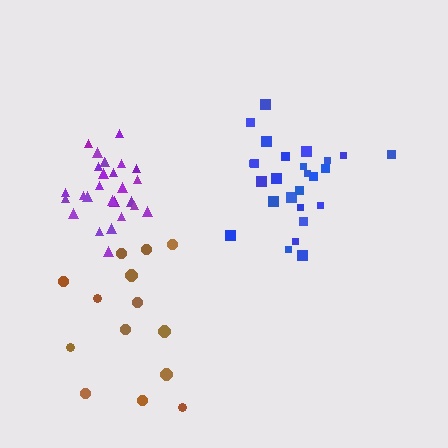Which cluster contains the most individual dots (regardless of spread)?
Purple (27).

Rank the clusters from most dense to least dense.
purple, blue, brown.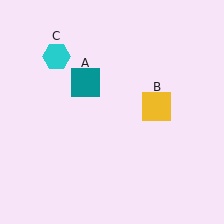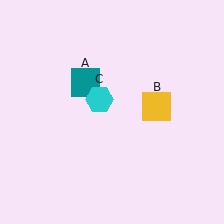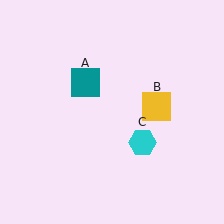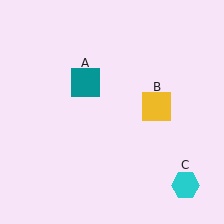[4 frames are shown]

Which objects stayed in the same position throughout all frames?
Teal square (object A) and yellow square (object B) remained stationary.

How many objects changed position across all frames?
1 object changed position: cyan hexagon (object C).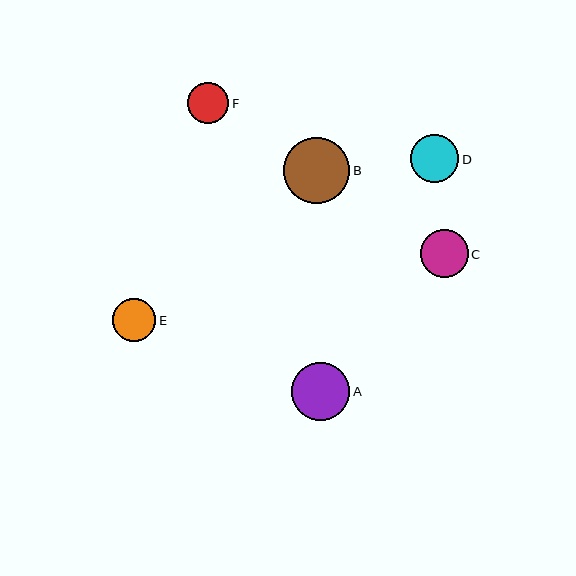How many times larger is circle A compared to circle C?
Circle A is approximately 1.2 times the size of circle C.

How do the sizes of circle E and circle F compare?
Circle E and circle F are approximately the same size.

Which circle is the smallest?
Circle F is the smallest with a size of approximately 41 pixels.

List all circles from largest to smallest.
From largest to smallest: B, A, D, C, E, F.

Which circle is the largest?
Circle B is the largest with a size of approximately 66 pixels.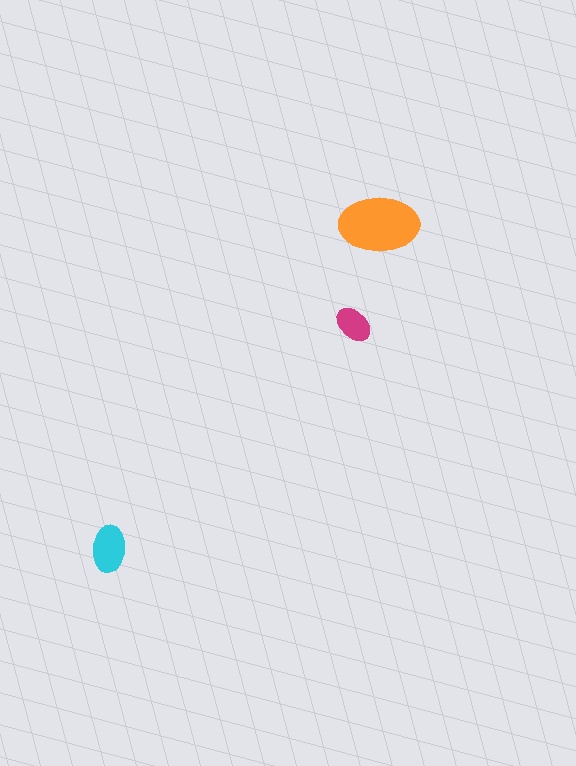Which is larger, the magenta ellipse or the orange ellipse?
The orange one.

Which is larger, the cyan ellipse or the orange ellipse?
The orange one.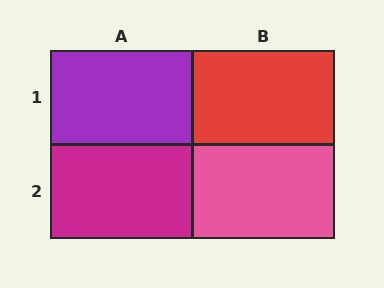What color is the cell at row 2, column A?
Magenta.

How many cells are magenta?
1 cell is magenta.